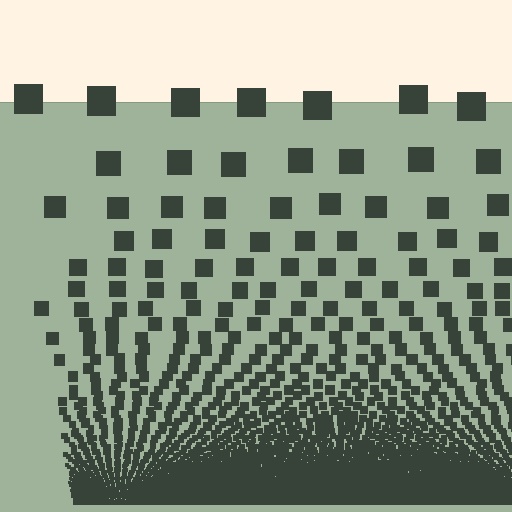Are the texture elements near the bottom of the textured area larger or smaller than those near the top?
Smaller. The gradient is inverted — elements near the bottom are smaller and denser.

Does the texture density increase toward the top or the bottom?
Density increases toward the bottom.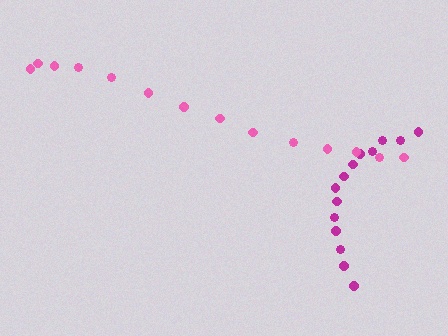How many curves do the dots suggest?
There are 2 distinct paths.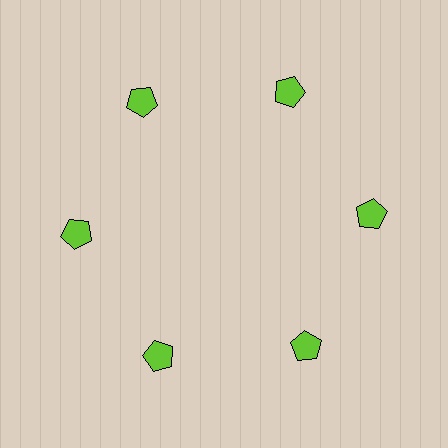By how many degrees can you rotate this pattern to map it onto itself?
The pattern maps onto itself every 60 degrees of rotation.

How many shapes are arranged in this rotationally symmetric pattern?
There are 6 shapes, arranged in 6 groups of 1.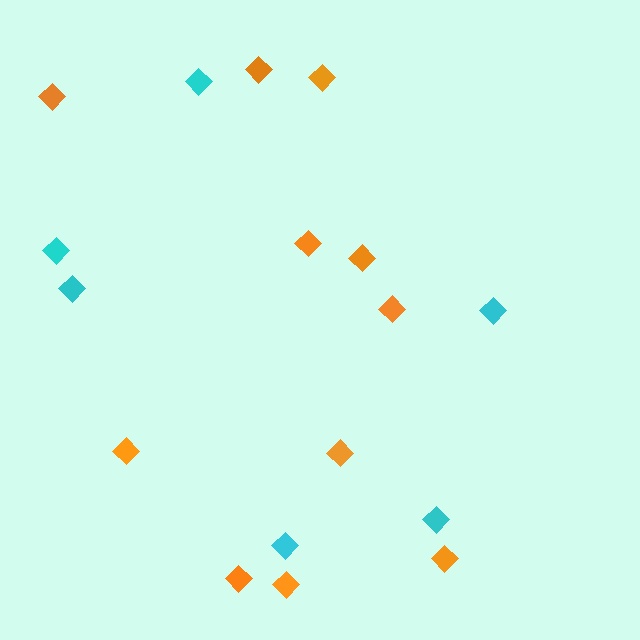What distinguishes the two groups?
There are 2 groups: one group of cyan diamonds (6) and one group of orange diamonds (11).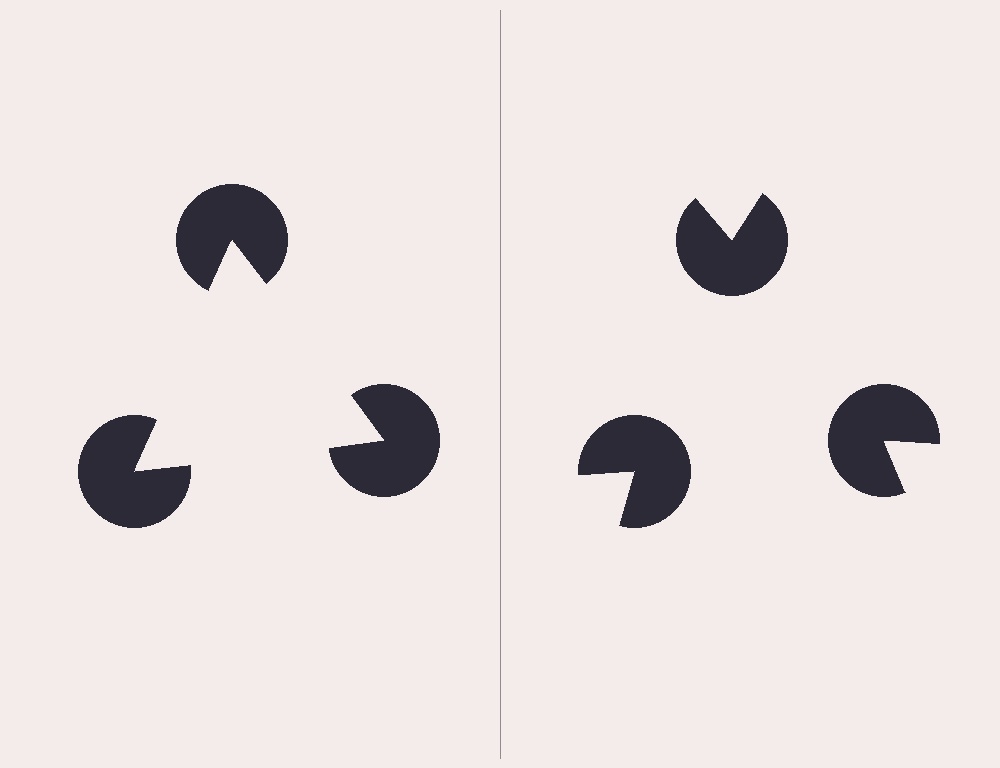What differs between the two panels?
The pac-man discs are positioned identically on both sides; only the wedge orientations differ. On the left they align to a triangle; on the right they are misaligned.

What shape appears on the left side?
An illusory triangle.